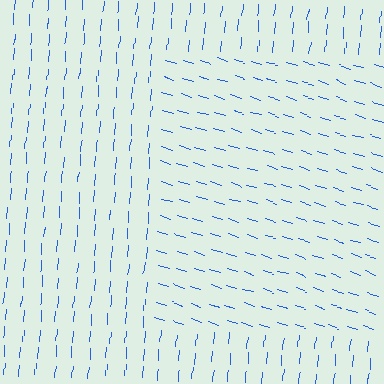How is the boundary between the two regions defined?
The boundary is defined purely by a change in line orientation (approximately 77 degrees difference). All lines are the same color and thickness.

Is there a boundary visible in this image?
Yes, there is a texture boundary formed by a change in line orientation.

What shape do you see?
I see a rectangle.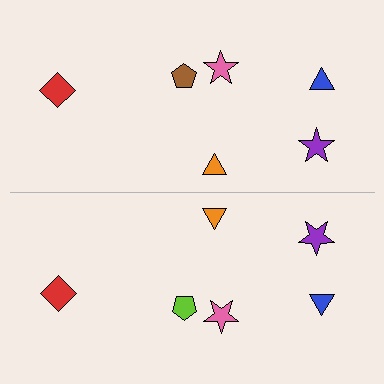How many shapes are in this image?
There are 12 shapes in this image.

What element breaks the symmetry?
The lime pentagon on the bottom side breaks the symmetry — its mirror counterpart is brown.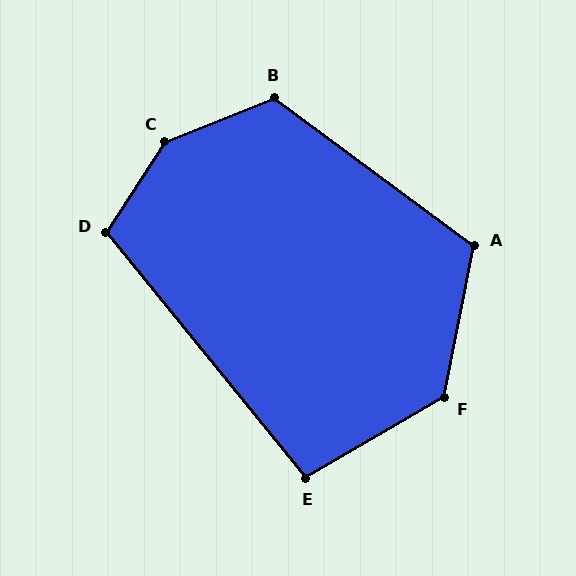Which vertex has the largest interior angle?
C, at approximately 145 degrees.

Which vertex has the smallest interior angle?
E, at approximately 99 degrees.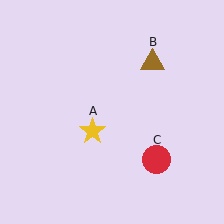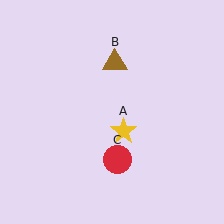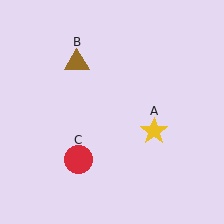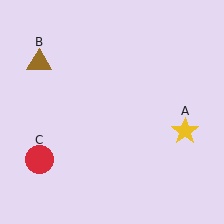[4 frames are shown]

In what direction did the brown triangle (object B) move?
The brown triangle (object B) moved left.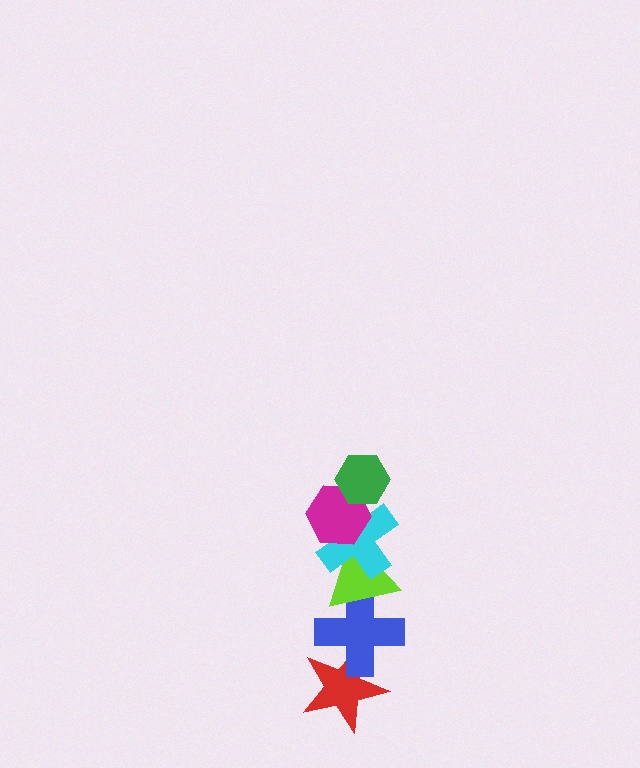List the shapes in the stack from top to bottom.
From top to bottom: the green hexagon, the magenta hexagon, the cyan cross, the lime triangle, the blue cross, the red star.